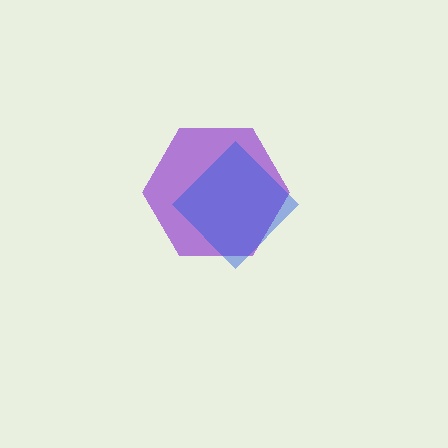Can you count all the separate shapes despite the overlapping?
Yes, there are 2 separate shapes.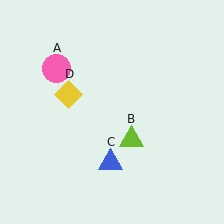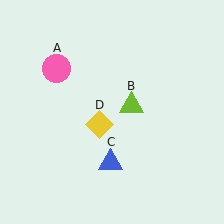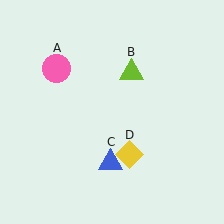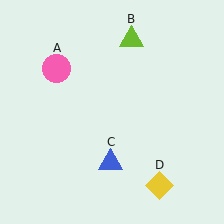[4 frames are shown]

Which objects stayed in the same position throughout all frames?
Pink circle (object A) and blue triangle (object C) remained stationary.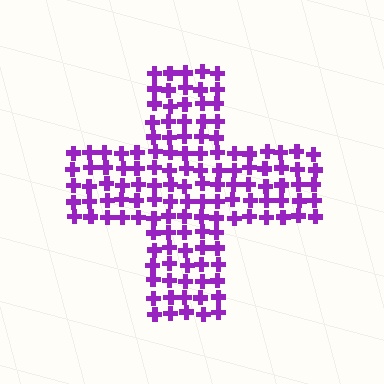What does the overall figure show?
The overall figure shows a cross.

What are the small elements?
The small elements are crosses.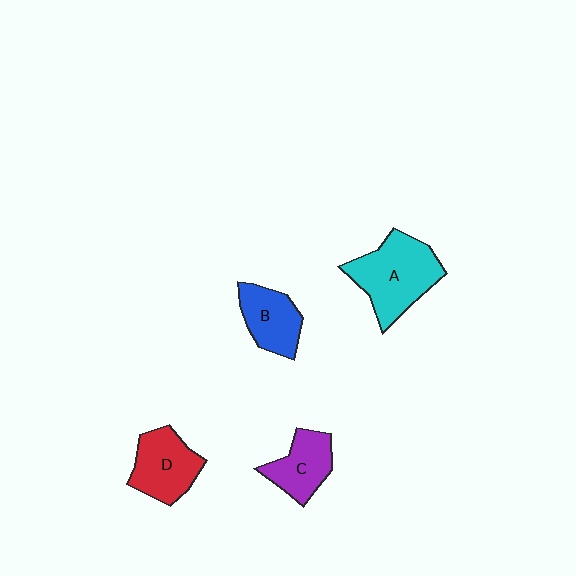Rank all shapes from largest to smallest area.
From largest to smallest: A (cyan), D (red), B (blue), C (purple).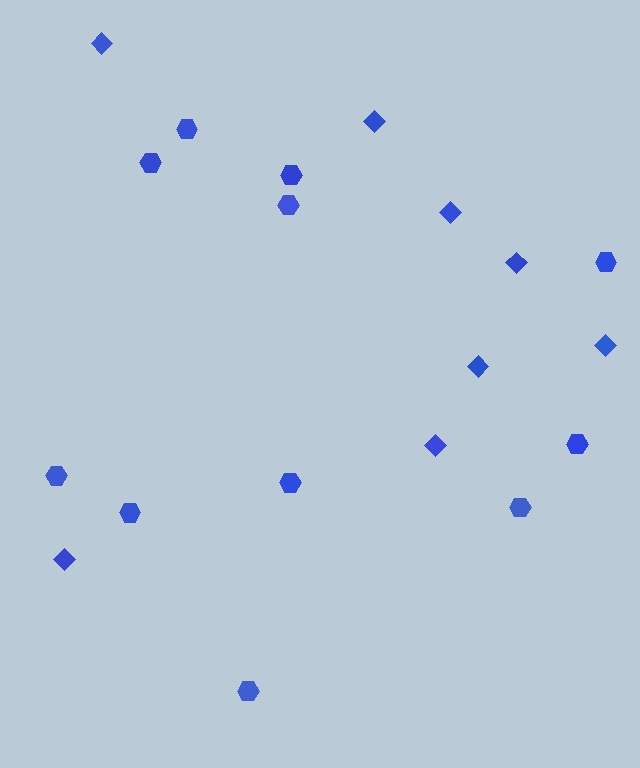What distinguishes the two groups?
There are 2 groups: one group of hexagons (11) and one group of diamonds (8).